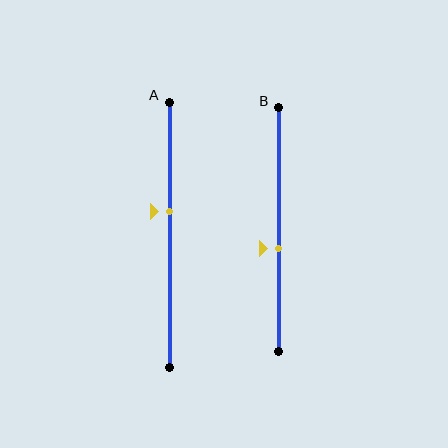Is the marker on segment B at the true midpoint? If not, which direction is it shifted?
No, the marker on segment B is shifted downward by about 8% of the segment length.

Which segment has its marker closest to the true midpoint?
Segment B has its marker closest to the true midpoint.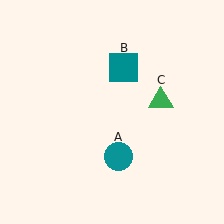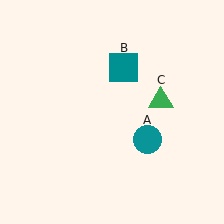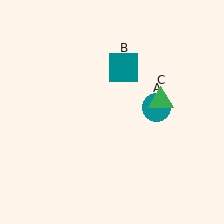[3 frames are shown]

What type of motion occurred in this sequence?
The teal circle (object A) rotated counterclockwise around the center of the scene.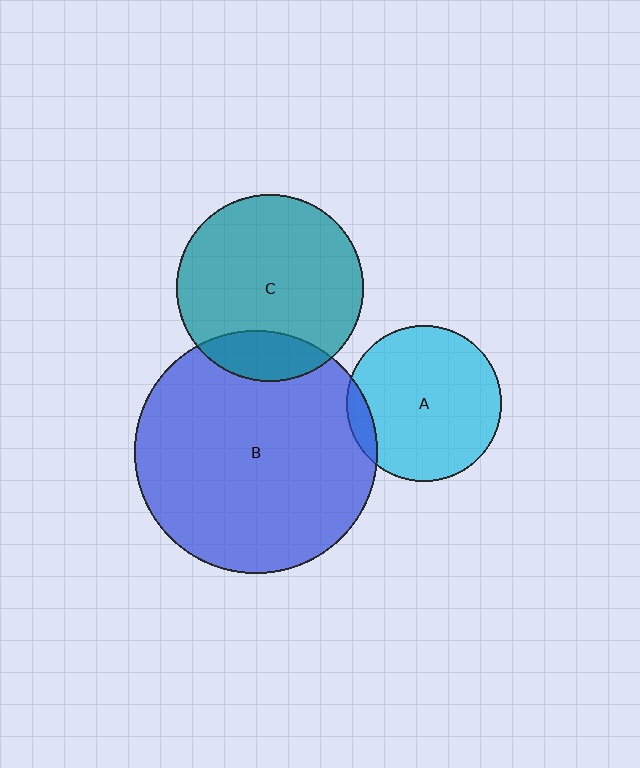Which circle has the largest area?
Circle B (blue).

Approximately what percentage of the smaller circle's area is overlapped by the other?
Approximately 10%.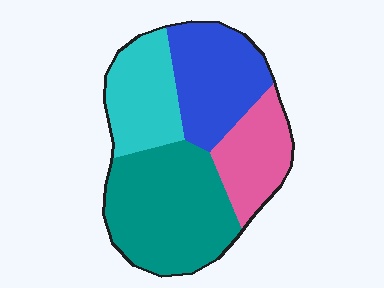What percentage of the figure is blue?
Blue covers around 25% of the figure.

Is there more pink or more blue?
Blue.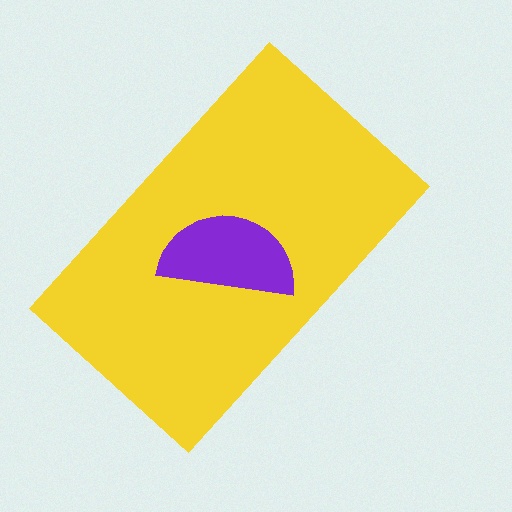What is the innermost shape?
The purple semicircle.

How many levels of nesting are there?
2.